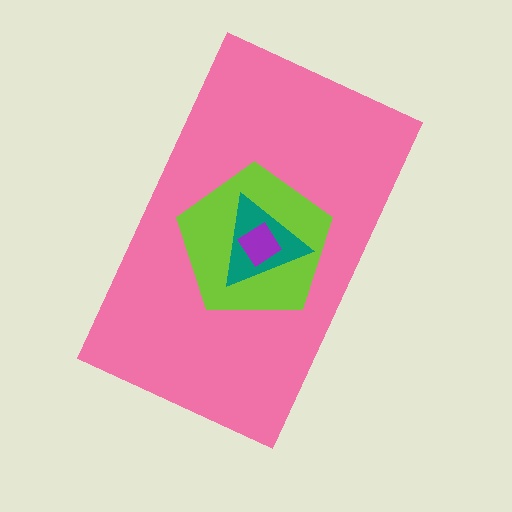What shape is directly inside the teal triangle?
The purple diamond.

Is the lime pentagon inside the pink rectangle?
Yes.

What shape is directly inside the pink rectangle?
The lime pentagon.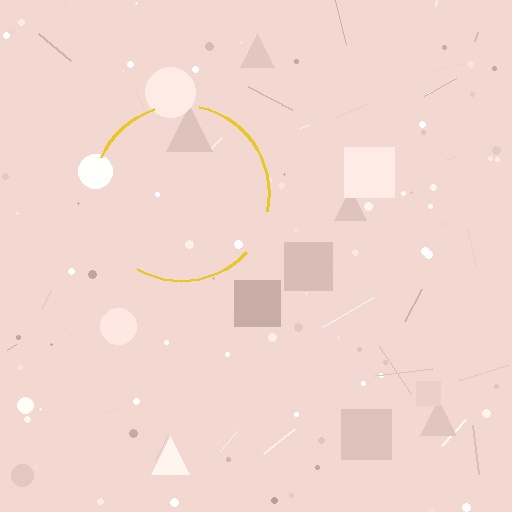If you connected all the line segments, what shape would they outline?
They would outline a circle.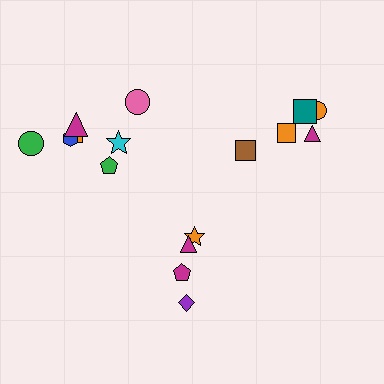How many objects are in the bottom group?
There are 4 objects.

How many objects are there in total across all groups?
There are 16 objects.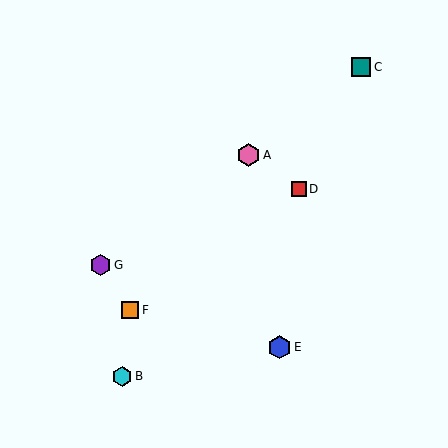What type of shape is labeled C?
Shape C is a teal square.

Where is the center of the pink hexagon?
The center of the pink hexagon is at (248, 155).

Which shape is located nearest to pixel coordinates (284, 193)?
The red square (labeled D) at (299, 189) is nearest to that location.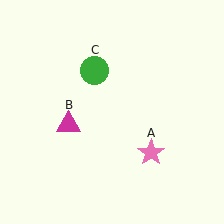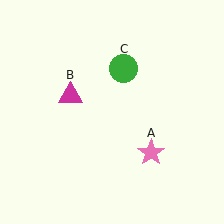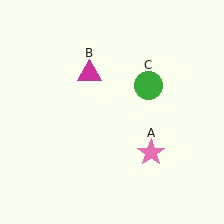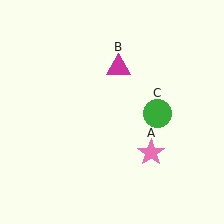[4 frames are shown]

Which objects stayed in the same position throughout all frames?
Pink star (object A) remained stationary.